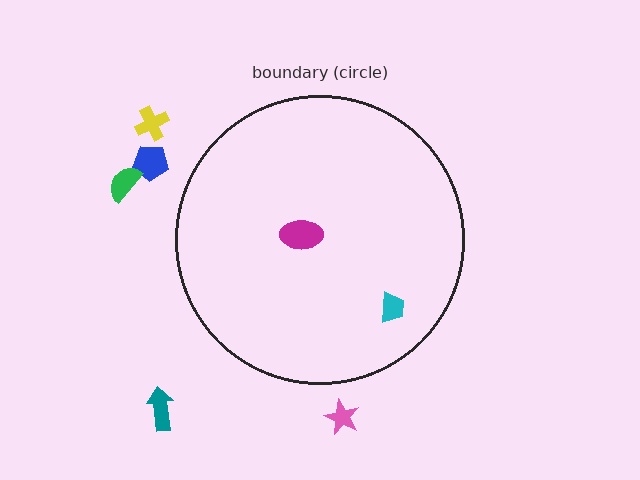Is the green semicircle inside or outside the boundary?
Outside.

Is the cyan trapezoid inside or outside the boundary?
Inside.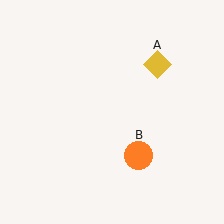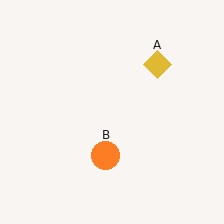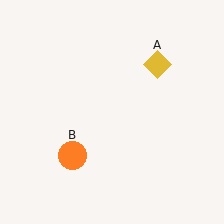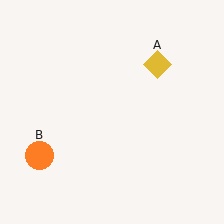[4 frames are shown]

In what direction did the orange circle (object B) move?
The orange circle (object B) moved left.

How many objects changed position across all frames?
1 object changed position: orange circle (object B).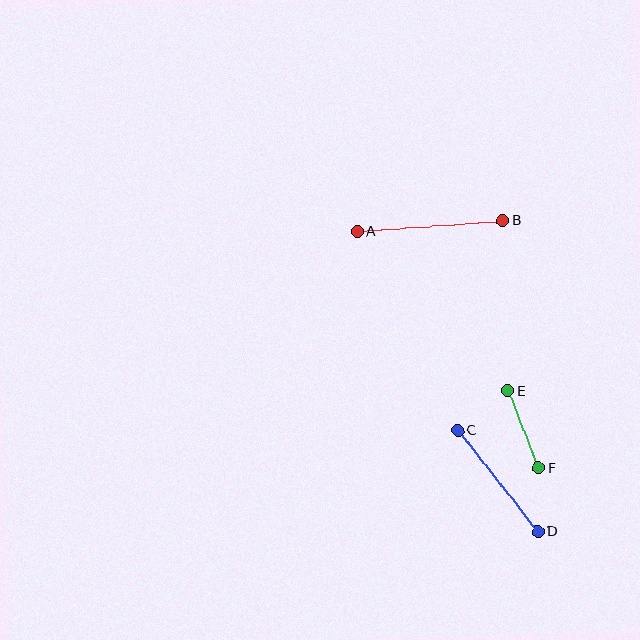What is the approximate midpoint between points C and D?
The midpoint is at approximately (498, 481) pixels.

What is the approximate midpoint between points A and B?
The midpoint is at approximately (430, 226) pixels.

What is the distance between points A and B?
The distance is approximately 146 pixels.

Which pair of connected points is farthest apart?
Points A and B are farthest apart.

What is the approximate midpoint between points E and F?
The midpoint is at approximately (523, 430) pixels.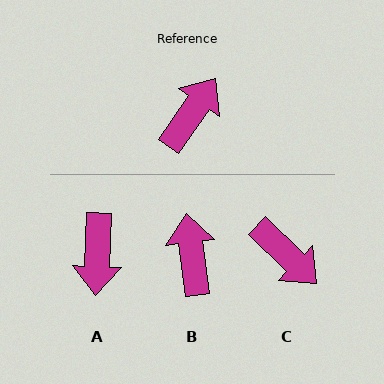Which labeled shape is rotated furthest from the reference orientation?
A, about 148 degrees away.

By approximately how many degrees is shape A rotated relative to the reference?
Approximately 148 degrees clockwise.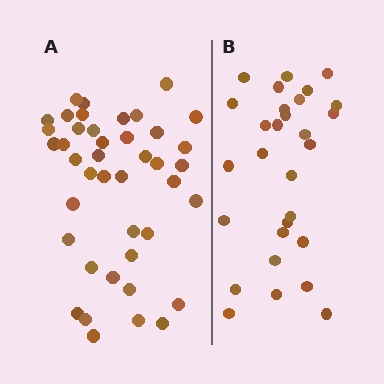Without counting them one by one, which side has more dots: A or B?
Region A (the left region) has more dots.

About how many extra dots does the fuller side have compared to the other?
Region A has approximately 15 more dots than region B.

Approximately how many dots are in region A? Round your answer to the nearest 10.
About 40 dots. (The exact count is 42, which rounds to 40.)